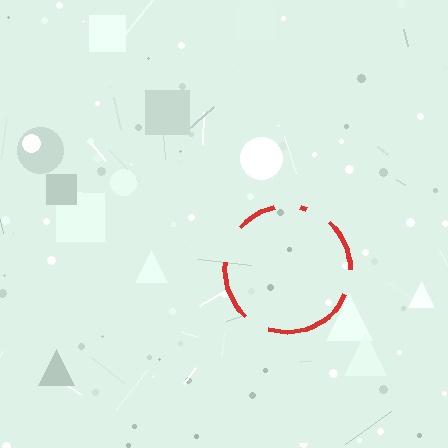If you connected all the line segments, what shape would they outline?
They would outline a circle.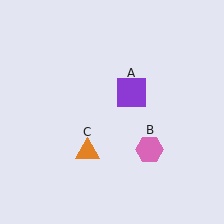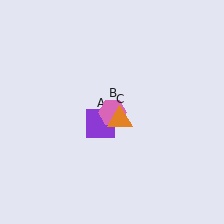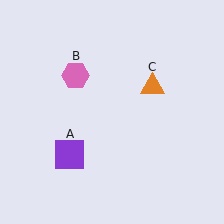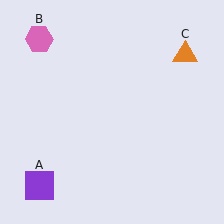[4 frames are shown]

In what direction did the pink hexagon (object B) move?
The pink hexagon (object B) moved up and to the left.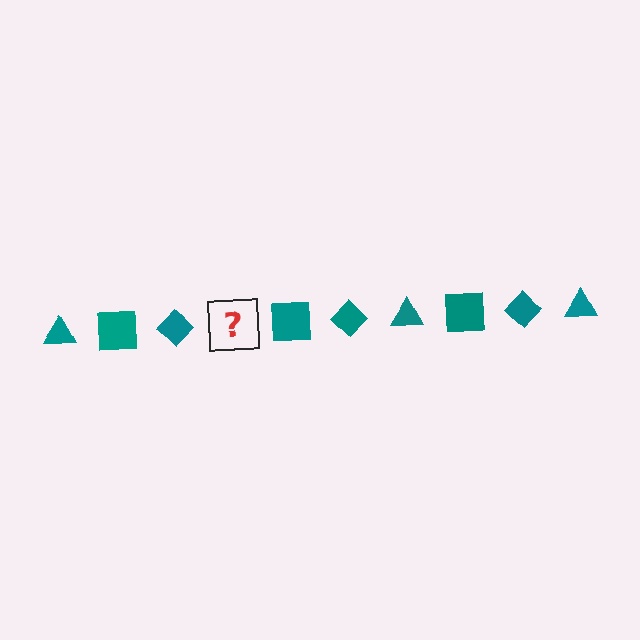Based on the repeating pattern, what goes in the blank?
The blank should be a teal triangle.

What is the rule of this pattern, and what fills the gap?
The rule is that the pattern cycles through triangle, square, diamond shapes in teal. The gap should be filled with a teal triangle.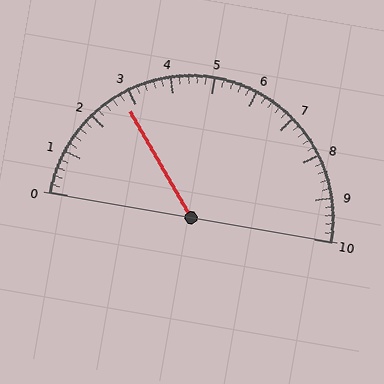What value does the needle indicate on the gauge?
The needle indicates approximately 2.8.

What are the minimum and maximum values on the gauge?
The gauge ranges from 0 to 10.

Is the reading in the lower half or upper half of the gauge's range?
The reading is in the lower half of the range (0 to 10).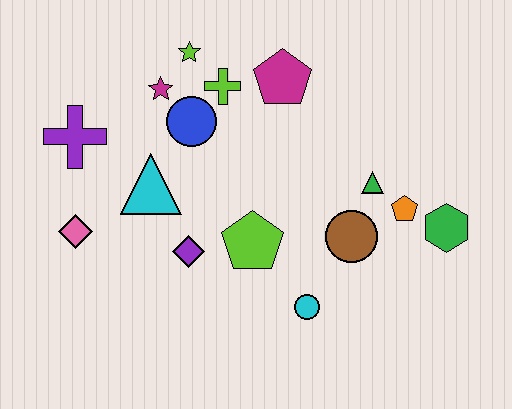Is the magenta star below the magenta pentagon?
Yes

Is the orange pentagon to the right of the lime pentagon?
Yes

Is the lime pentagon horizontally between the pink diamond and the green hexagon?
Yes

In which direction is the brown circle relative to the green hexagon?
The brown circle is to the left of the green hexagon.